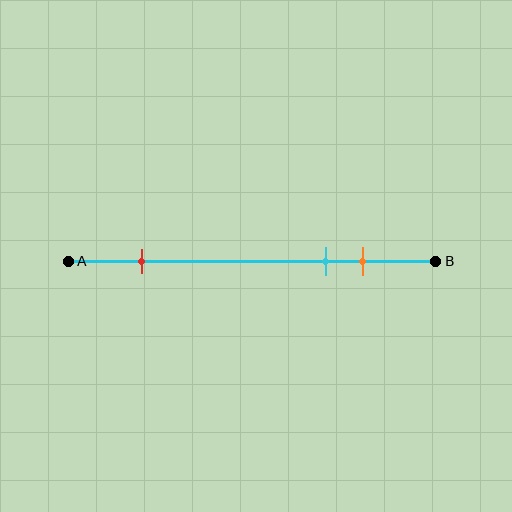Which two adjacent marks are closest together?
The cyan and orange marks are the closest adjacent pair.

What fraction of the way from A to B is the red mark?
The red mark is approximately 20% (0.2) of the way from A to B.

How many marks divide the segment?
There are 3 marks dividing the segment.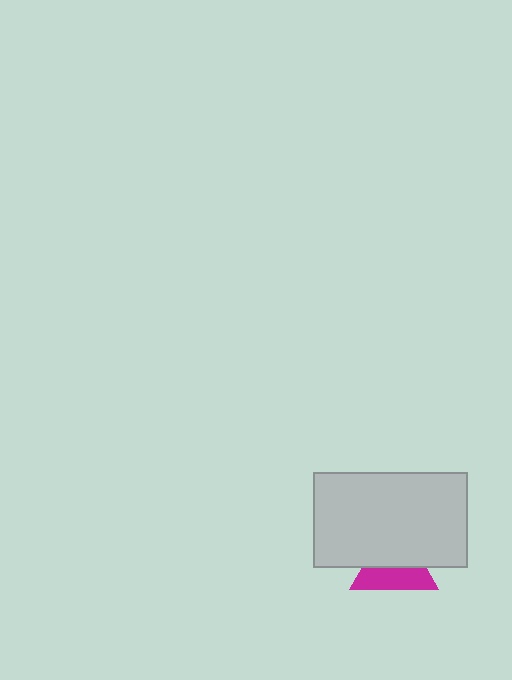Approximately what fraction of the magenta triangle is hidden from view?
Roughly 52% of the magenta triangle is hidden behind the light gray rectangle.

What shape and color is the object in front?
The object in front is a light gray rectangle.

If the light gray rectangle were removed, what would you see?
You would see the complete magenta triangle.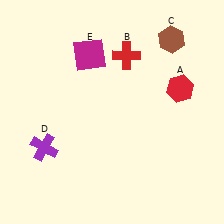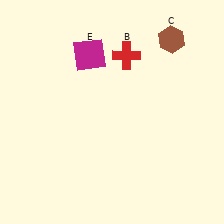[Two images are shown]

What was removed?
The red hexagon (A), the purple cross (D) were removed in Image 2.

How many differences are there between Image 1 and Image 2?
There are 2 differences between the two images.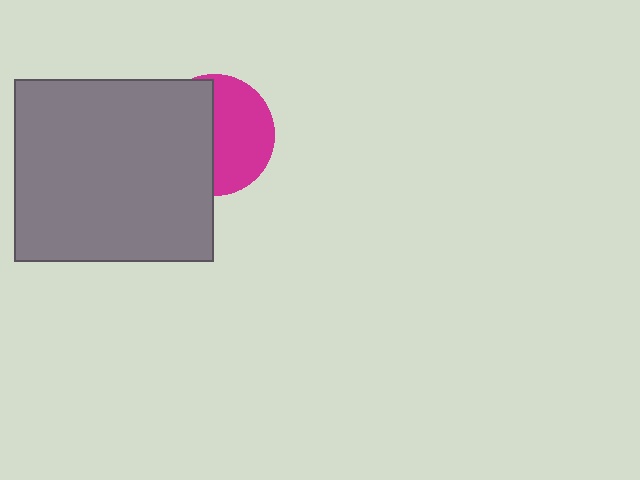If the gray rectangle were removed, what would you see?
You would see the complete magenta circle.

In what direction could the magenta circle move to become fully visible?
The magenta circle could move right. That would shift it out from behind the gray rectangle entirely.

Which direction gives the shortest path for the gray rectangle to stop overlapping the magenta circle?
Moving left gives the shortest separation.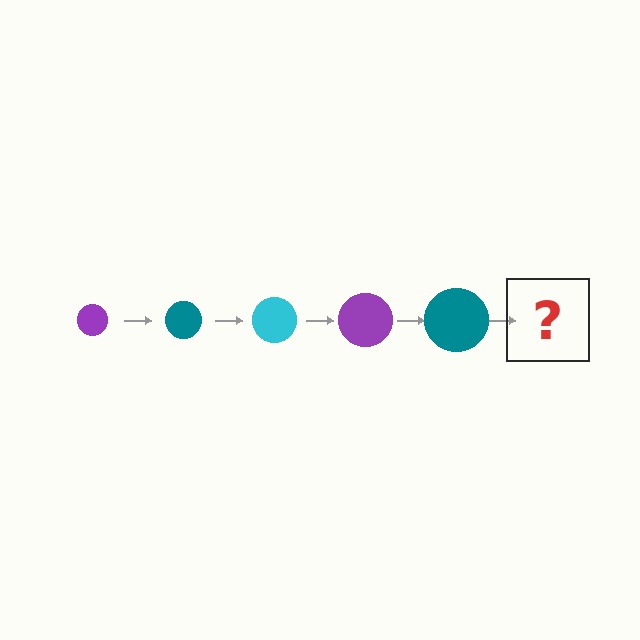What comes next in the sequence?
The next element should be a cyan circle, larger than the previous one.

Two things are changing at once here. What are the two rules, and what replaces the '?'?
The two rules are that the circle grows larger each step and the color cycles through purple, teal, and cyan. The '?' should be a cyan circle, larger than the previous one.